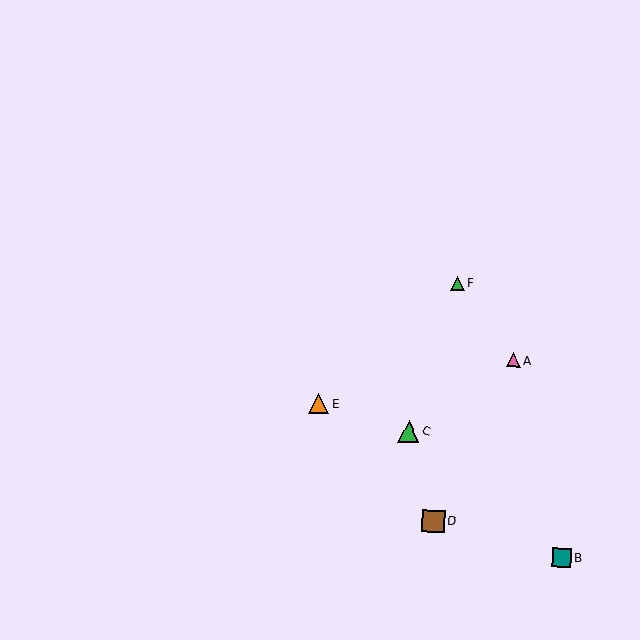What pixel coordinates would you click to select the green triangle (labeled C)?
Click at (409, 432) to select the green triangle C.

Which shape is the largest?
The brown square (labeled D) is the largest.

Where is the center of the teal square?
The center of the teal square is at (562, 557).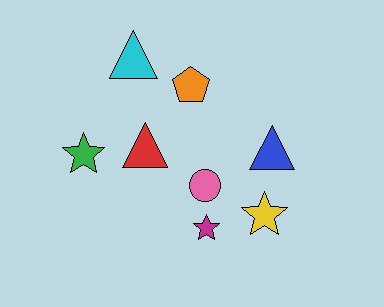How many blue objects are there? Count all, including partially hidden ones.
There is 1 blue object.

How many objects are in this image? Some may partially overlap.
There are 8 objects.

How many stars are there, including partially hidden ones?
There are 3 stars.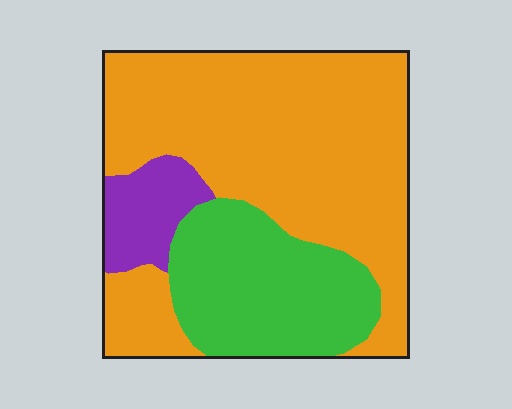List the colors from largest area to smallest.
From largest to smallest: orange, green, purple.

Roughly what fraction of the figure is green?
Green takes up about one quarter (1/4) of the figure.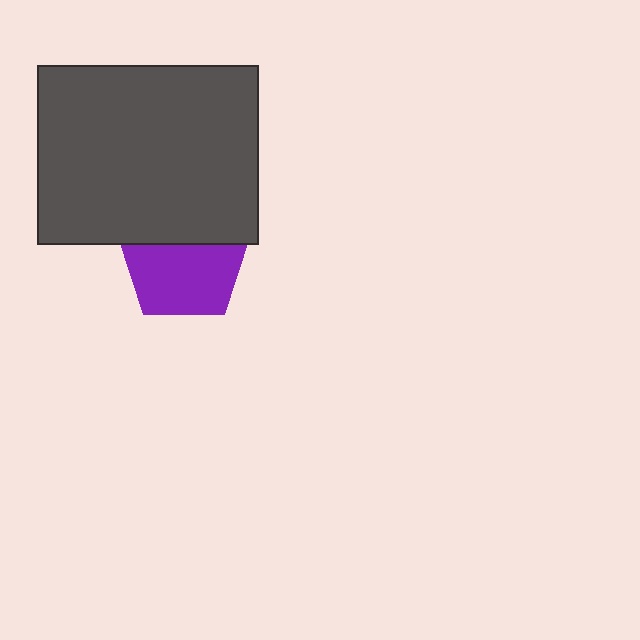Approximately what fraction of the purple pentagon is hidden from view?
Roughly 36% of the purple pentagon is hidden behind the dark gray rectangle.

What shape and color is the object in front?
The object in front is a dark gray rectangle.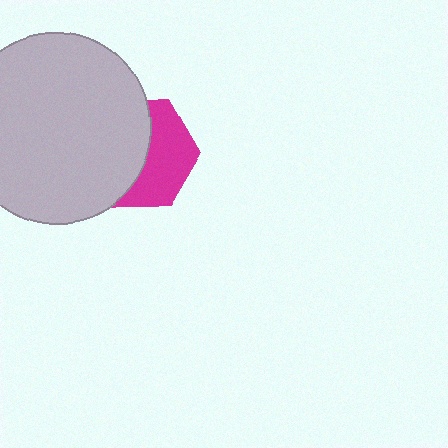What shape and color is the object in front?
The object in front is a light gray circle.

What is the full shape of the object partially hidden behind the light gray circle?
The partially hidden object is a magenta hexagon.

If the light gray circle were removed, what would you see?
You would see the complete magenta hexagon.